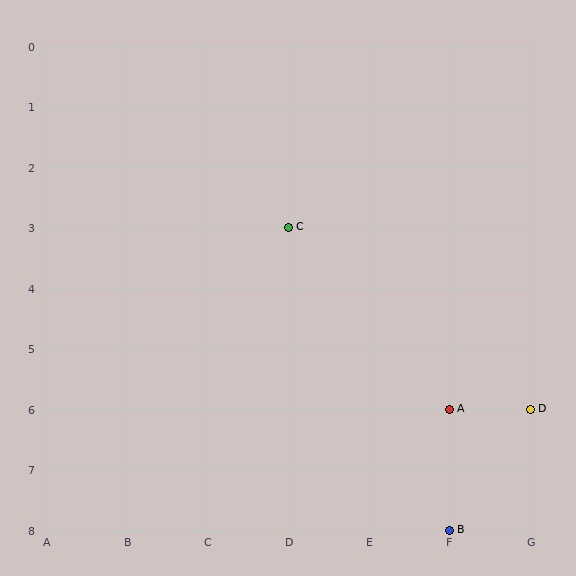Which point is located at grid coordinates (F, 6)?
Point A is at (F, 6).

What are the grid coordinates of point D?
Point D is at grid coordinates (G, 6).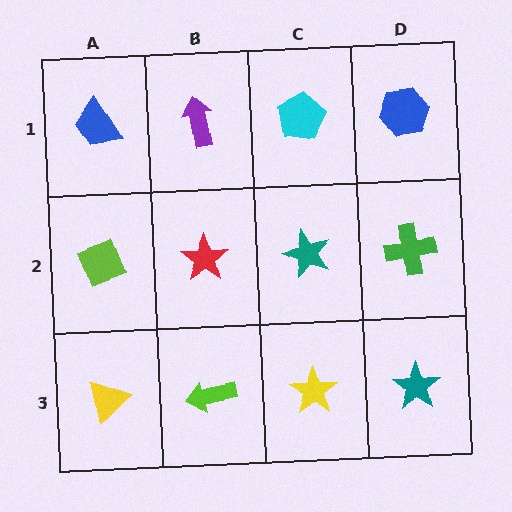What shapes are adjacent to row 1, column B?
A red star (row 2, column B), a blue trapezoid (row 1, column A), a cyan pentagon (row 1, column C).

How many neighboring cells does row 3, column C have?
3.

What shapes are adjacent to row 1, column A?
A lime diamond (row 2, column A), a purple arrow (row 1, column B).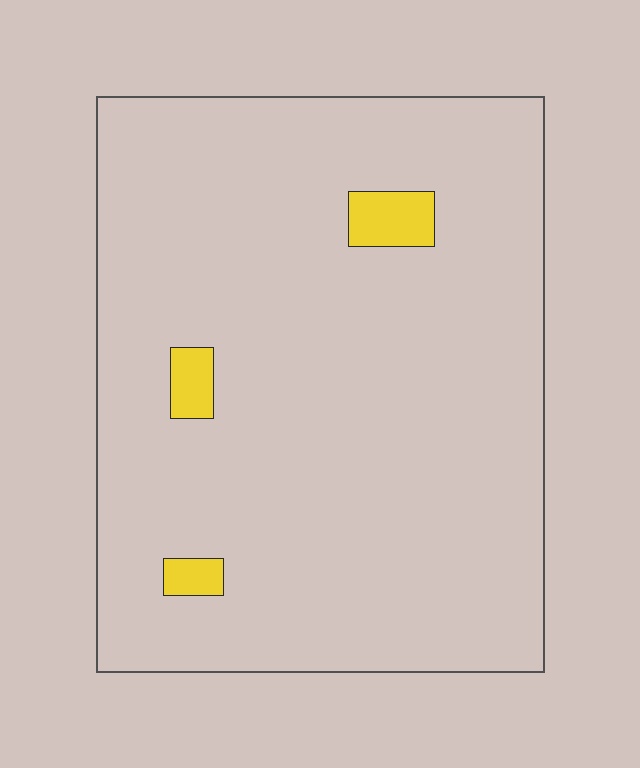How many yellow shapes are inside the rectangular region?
3.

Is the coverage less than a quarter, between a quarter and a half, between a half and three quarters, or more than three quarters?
Less than a quarter.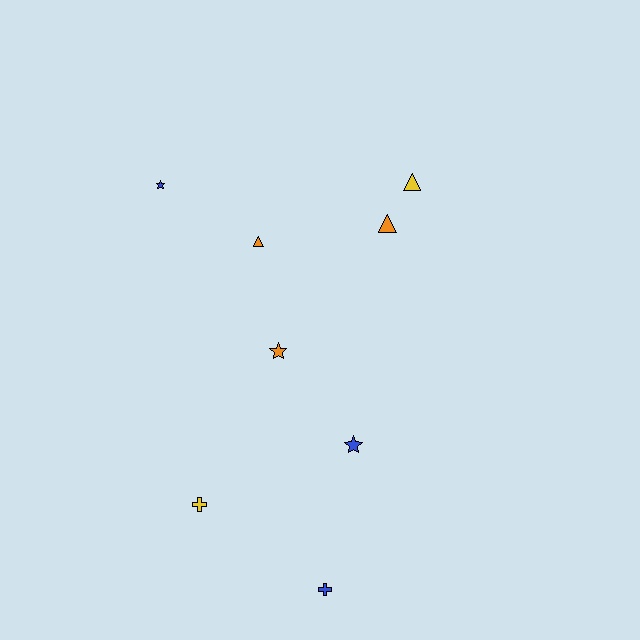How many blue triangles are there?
There are no blue triangles.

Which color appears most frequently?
Orange, with 3 objects.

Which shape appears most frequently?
Star, with 3 objects.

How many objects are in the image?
There are 8 objects.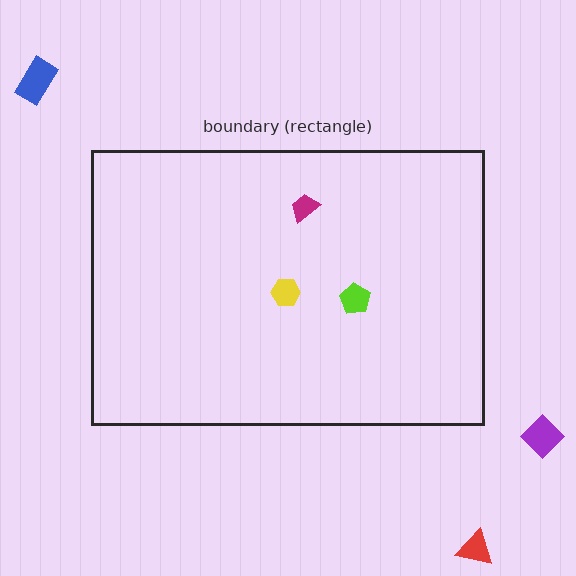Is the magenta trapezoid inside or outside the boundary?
Inside.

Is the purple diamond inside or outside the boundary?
Outside.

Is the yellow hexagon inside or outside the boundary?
Inside.